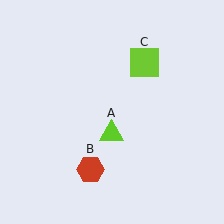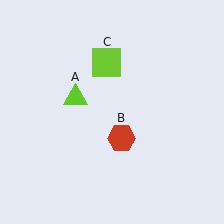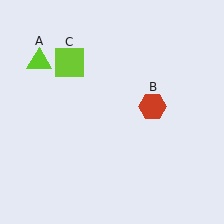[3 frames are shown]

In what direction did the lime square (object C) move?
The lime square (object C) moved left.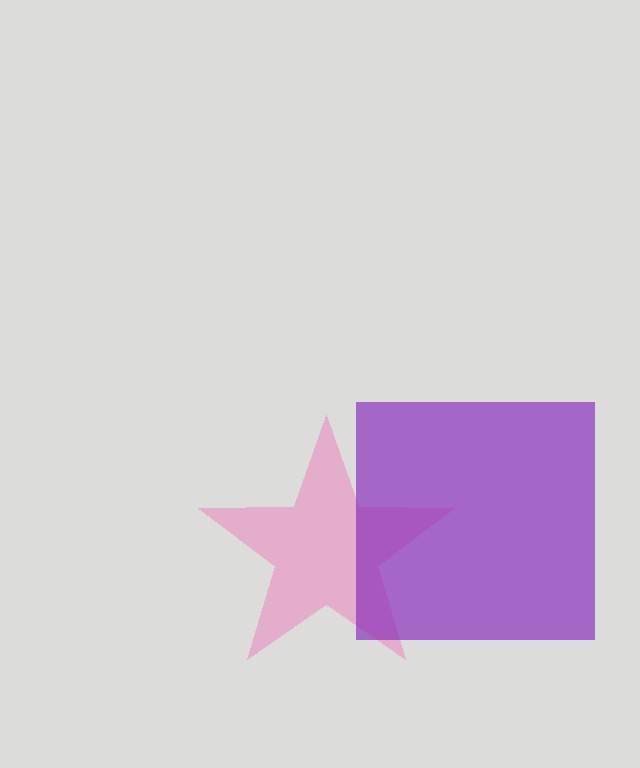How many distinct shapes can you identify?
There are 2 distinct shapes: a pink star, a purple square.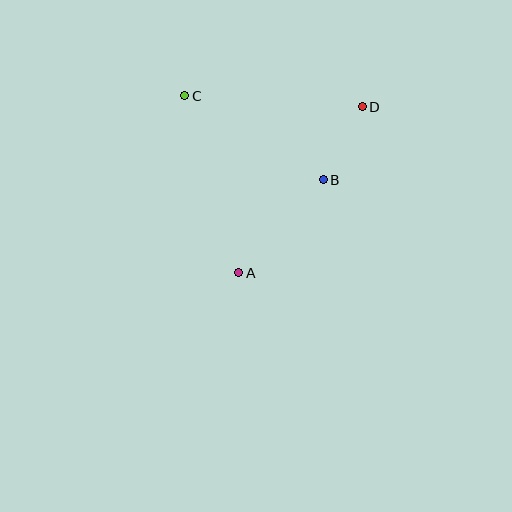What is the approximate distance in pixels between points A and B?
The distance between A and B is approximately 126 pixels.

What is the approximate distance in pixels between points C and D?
The distance between C and D is approximately 178 pixels.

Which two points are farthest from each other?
Points A and D are farthest from each other.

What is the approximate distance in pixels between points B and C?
The distance between B and C is approximately 161 pixels.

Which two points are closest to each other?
Points B and D are closest to each other.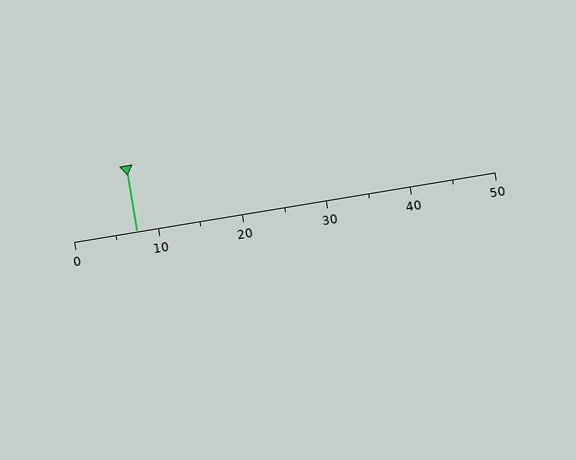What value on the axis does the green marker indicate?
The marker indicates approximately 7.5.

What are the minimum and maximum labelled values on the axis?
The axis runs from 0 to 50.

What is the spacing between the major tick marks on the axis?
The major ticks are spaced 10 apart.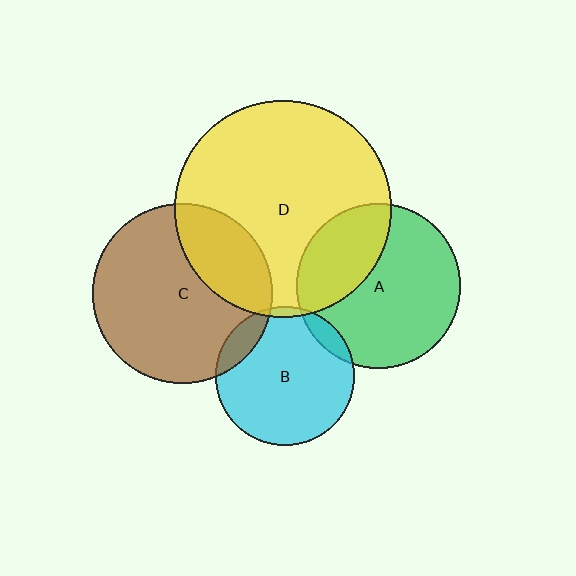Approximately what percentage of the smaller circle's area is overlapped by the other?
Approximately 25%.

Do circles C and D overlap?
Yes.